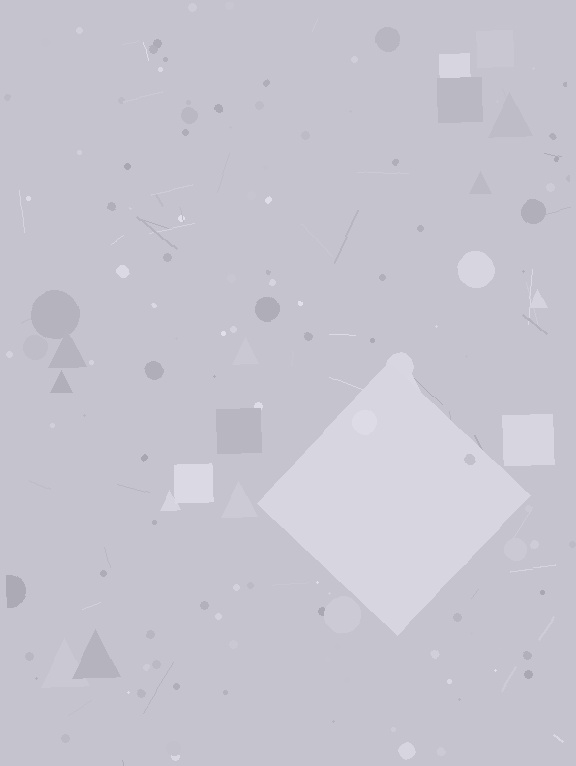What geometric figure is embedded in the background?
A diamond is embedded in the background.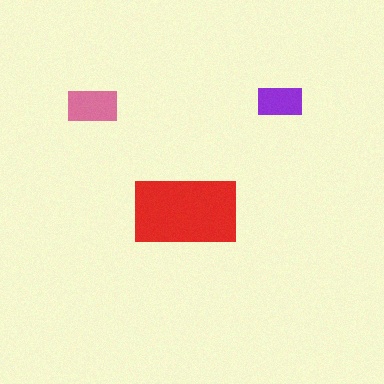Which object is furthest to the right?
The purple rectangle is rightmost.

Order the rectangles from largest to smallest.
the red one, the pink one, the purple one.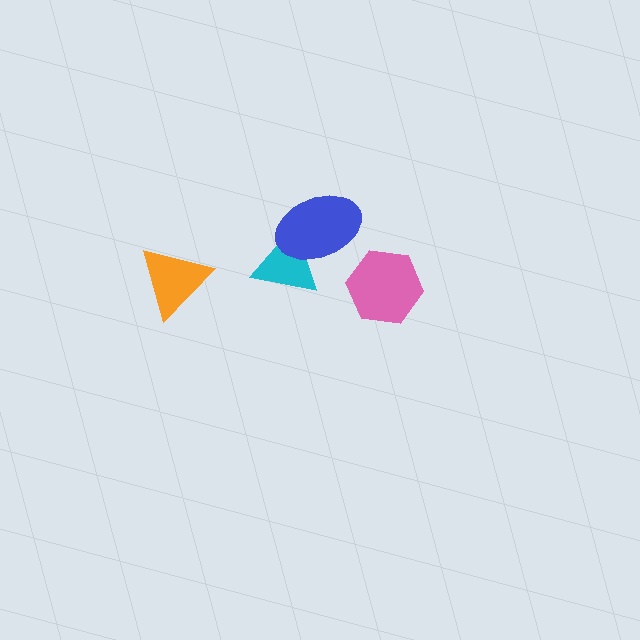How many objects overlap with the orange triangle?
0 objects overlap with the orange triangle.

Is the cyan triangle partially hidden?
Yes, it is partially covered by another shape.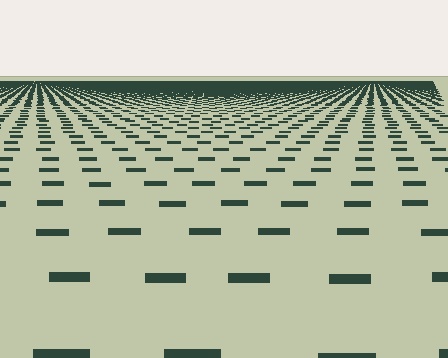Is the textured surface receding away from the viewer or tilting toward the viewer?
The surface is receding away from the viewer. Texture elements get smaller and denser toward the top.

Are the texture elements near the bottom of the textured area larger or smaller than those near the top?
Larger. Near the bottom, elements are closer to the viewer and appear at a bigger on-screen size.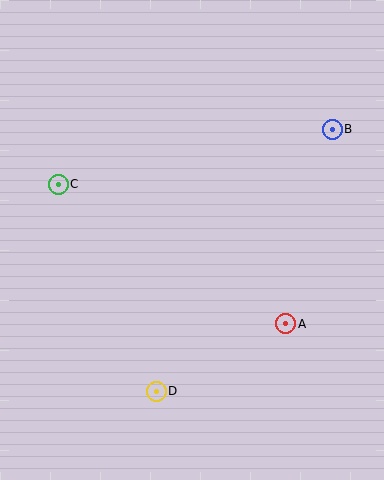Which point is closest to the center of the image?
Point A at (286, 324) is closest to the center.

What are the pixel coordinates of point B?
Point B is at (332, 129).